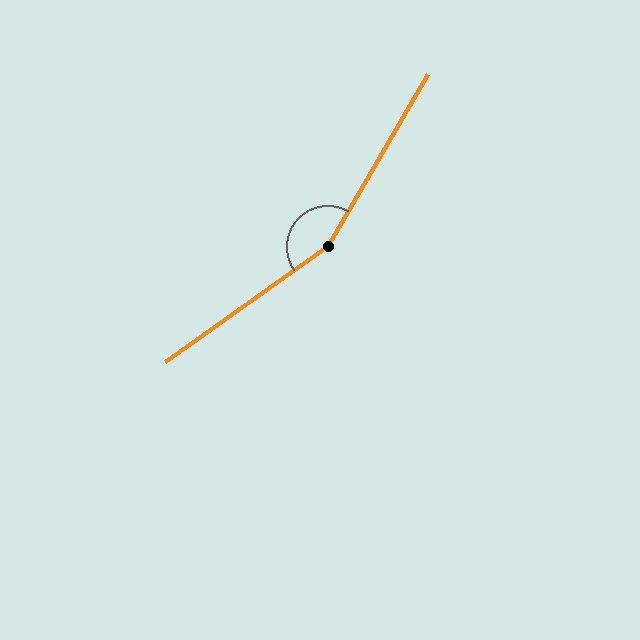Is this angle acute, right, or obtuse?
It is obtuse.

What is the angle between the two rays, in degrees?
Approximately 156 degrees.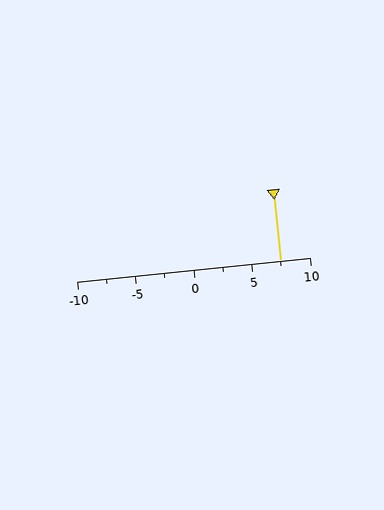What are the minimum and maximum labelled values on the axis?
The axis runs from -10 to 10.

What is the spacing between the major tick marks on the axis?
The major ticks are spaced 5 apart.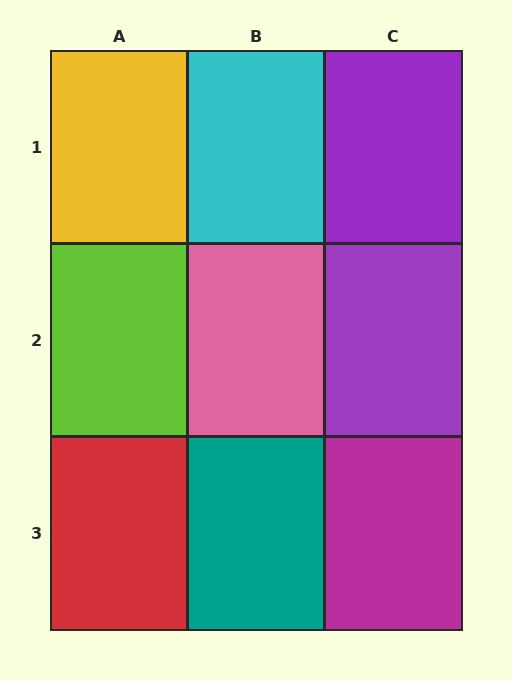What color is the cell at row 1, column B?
Cyan.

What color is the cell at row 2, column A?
Lime.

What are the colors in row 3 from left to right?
Red, teal, magenta.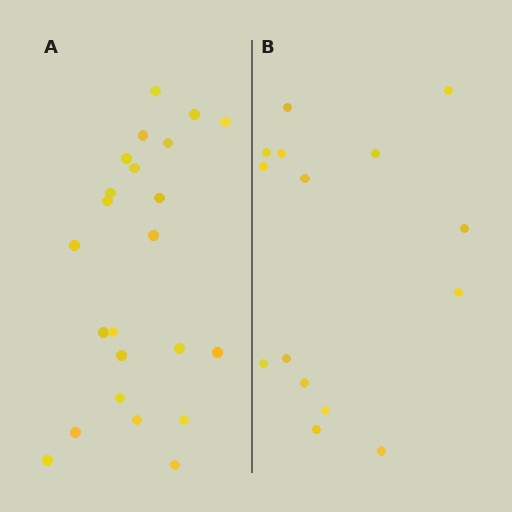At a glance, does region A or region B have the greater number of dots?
Region A (the left region) has more dots.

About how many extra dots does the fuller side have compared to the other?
Region A has roughly 8 or so more dots than region B.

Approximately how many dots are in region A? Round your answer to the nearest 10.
About 20 dots. (The exact count is 23, which rounds to 20.)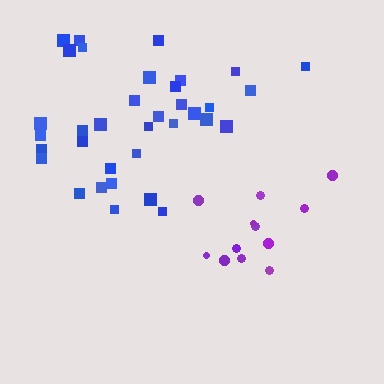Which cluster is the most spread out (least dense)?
Purple.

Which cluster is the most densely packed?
Blue.